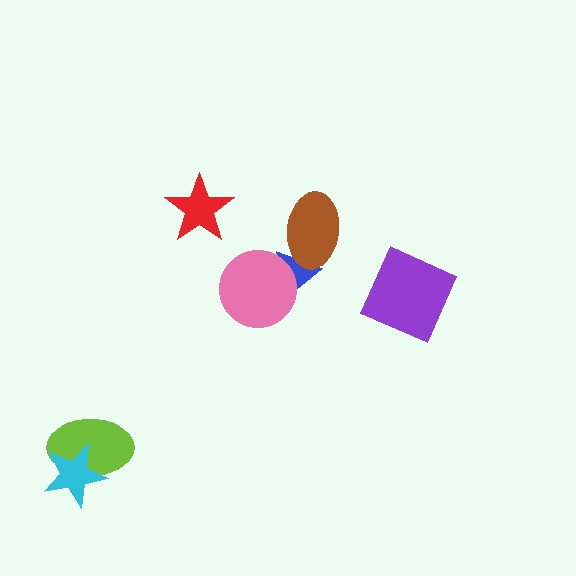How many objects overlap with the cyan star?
1 object overlaps with the cyan star.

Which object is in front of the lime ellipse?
The cyan star is in front of the lime ellipse.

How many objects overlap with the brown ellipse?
1 object overlaps with the brown ellipse.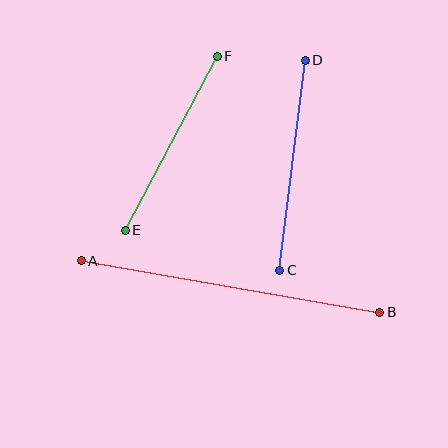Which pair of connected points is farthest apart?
Points A and B are farthest apart.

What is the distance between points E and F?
The distance is approximately 197 pixels.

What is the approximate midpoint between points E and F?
The midpoint is at approximately (171, 143) pixels.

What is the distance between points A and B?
The distance is approximately 303 pixels.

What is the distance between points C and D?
The distance is approximately 212 pixels.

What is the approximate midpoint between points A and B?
The midpoint is at approximately (230, 287) pixels.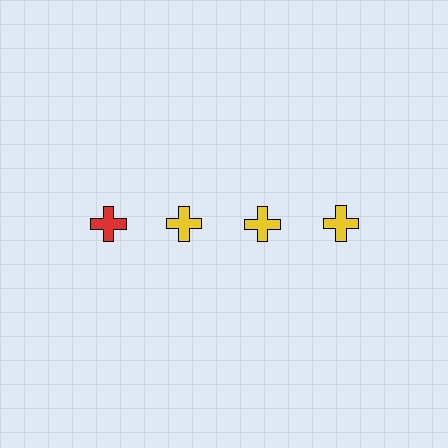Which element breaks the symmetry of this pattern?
The red cross in the top row, leftmost column breaks the symmetry. All other shapes are yellow crosses.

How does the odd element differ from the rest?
It has a different color: red instead of yellow.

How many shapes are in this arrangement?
There are 4 shapes arranged in a grid pattern.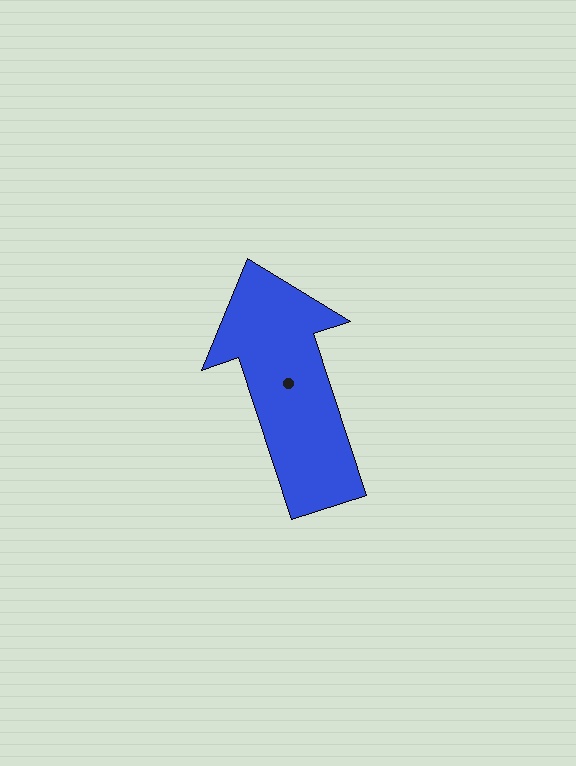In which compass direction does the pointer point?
North.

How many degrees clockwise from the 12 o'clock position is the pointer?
Approximately 342 degrees.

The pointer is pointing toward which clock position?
Roughly 11 o'clock.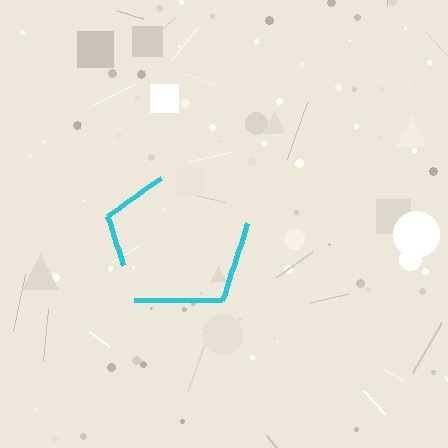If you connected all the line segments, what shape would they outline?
They would outline a pentagon.